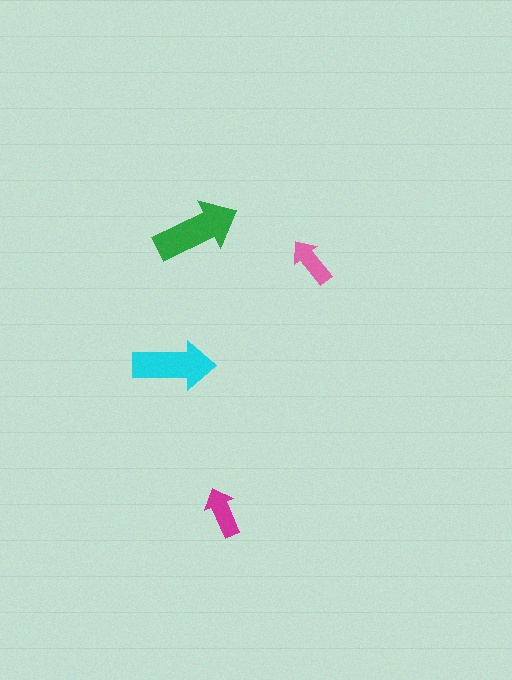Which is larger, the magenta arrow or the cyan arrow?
The cyan one.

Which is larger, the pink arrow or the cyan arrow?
The cyan one.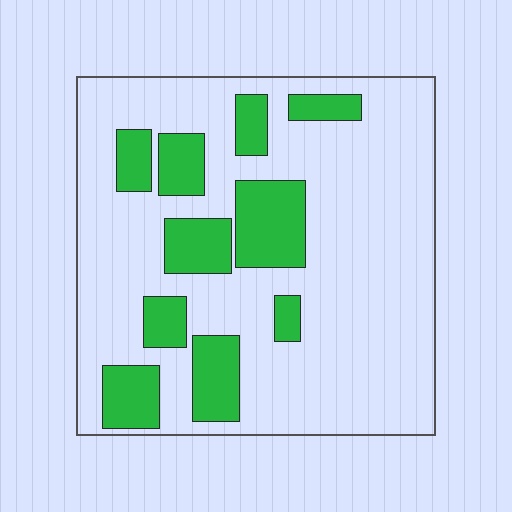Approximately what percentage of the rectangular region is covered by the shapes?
Approximately 25%.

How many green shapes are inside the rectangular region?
10.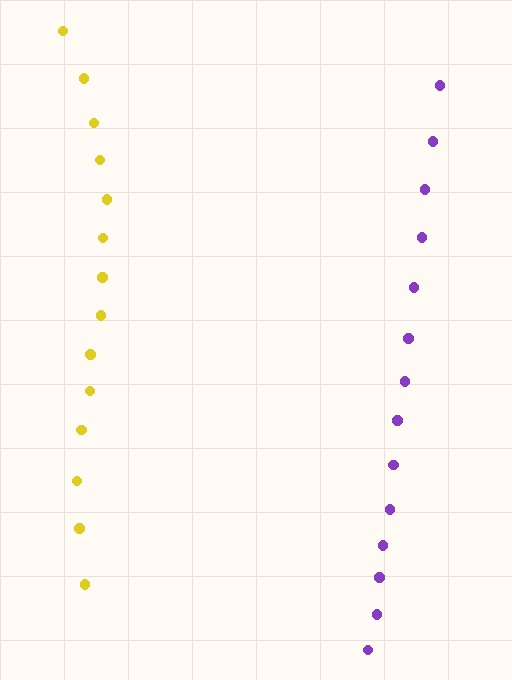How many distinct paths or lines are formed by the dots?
There are 2 distinct paths.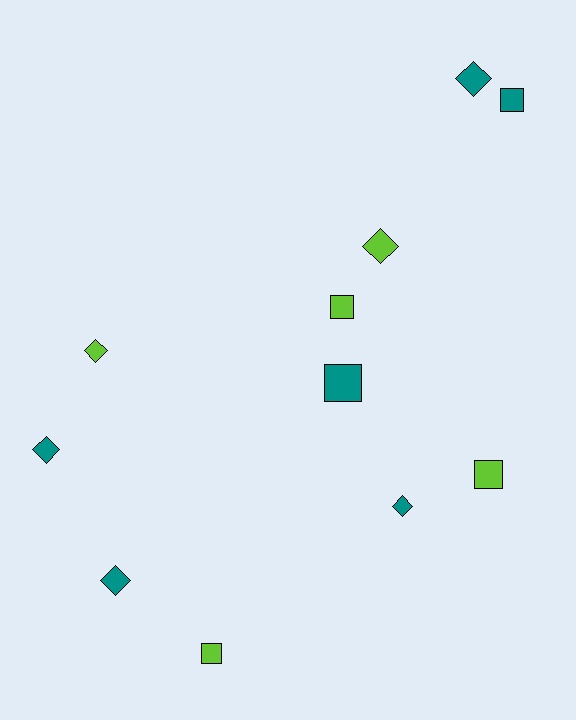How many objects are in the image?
There are 11 objects.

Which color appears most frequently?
Teal, with 6 objects.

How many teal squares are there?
There are 2 teal squares.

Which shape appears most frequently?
Diamond, with 6 objects.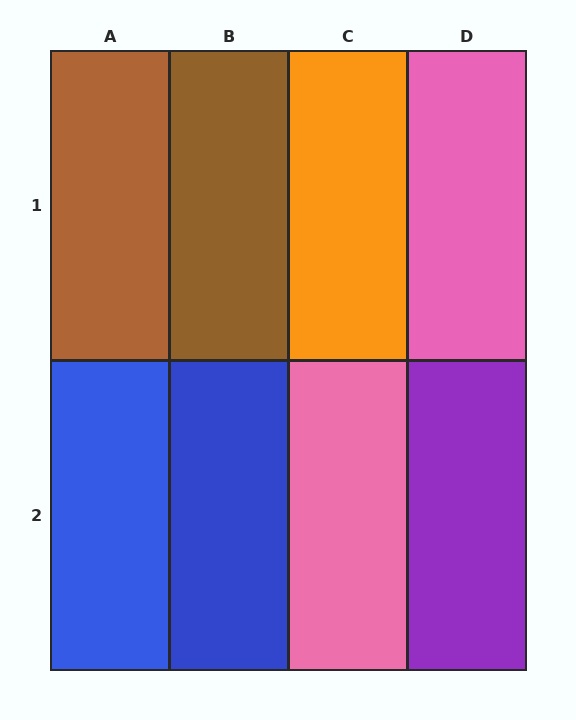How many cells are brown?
2 cells are brown.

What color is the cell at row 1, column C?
Orange.